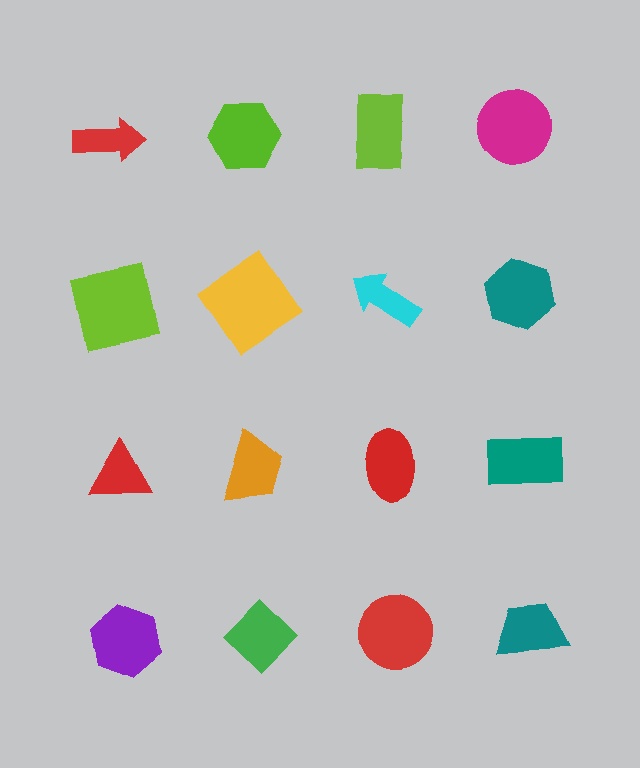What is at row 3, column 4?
A teal rectangle.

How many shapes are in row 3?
4 shapes.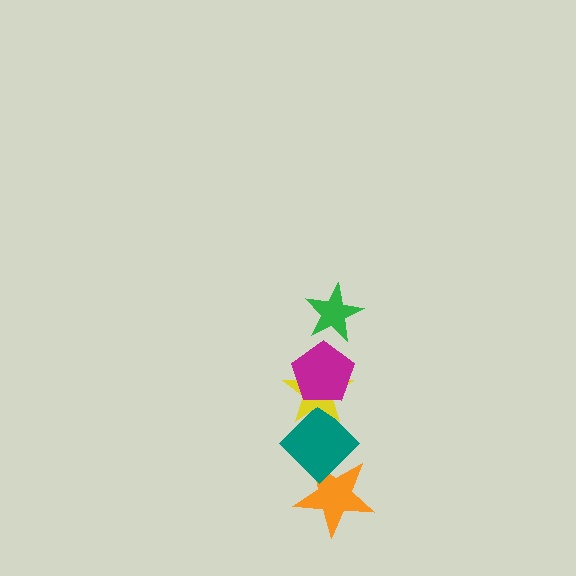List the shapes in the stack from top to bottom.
From top to bottom: the green star, the magenta pentagon, the yellow star, the teal diamond, the orange star.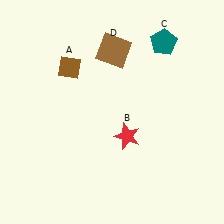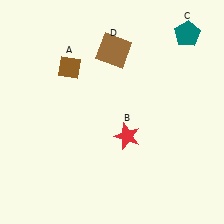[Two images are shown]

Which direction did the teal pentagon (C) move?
The teal pentagon (C) moved right.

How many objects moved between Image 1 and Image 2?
1 object moved between the two images.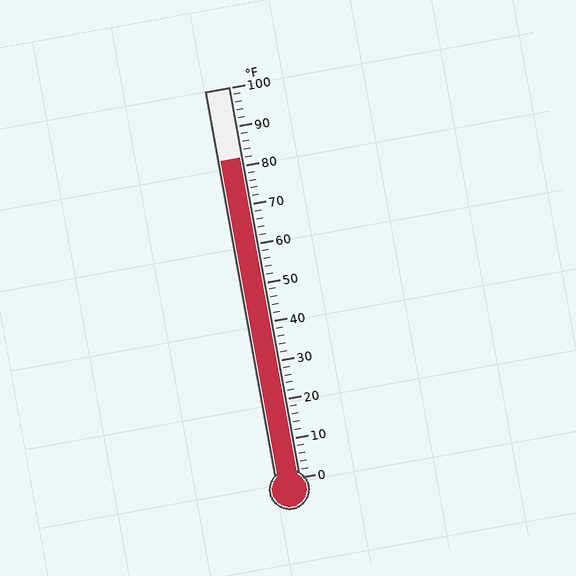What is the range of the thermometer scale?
The thermometer scale ranges from 0°F to 100°F.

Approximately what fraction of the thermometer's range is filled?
The thermometer is filled to approximately 80% of its range.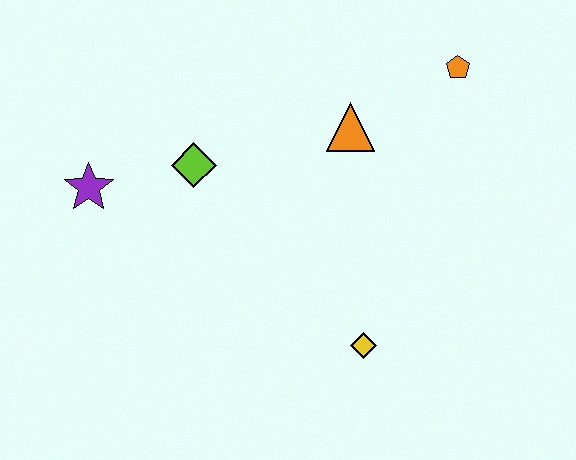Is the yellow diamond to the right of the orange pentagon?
No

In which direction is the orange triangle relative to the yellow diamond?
The orange triangle is above the yellow diamond.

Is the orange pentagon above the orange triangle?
Yes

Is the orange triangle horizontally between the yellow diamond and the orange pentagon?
No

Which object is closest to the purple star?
The lime diamond is closest to the purple star.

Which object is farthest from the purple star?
The orange pentagon is farthest from the purple star.